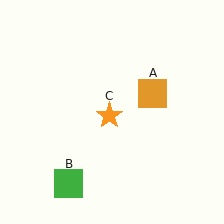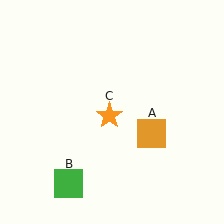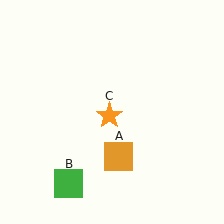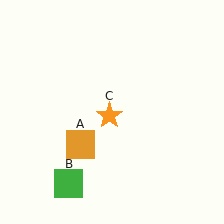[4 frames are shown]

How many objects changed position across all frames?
1 object changed position: orange square (object A).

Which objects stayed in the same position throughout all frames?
Green square (object B) and orange star (object C) remained stationary.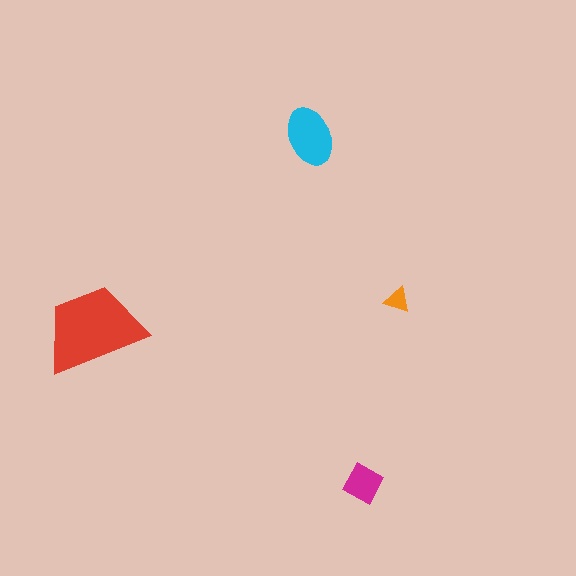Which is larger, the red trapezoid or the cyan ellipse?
The red trapezoid.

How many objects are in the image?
There are 4 objects in the image.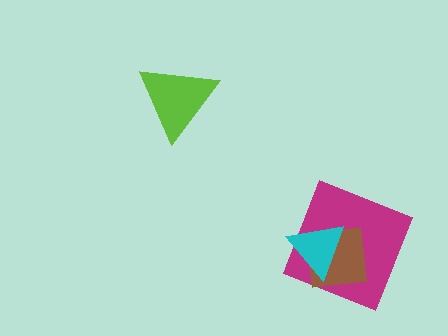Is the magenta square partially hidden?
Yes, it is partially covered by another shape.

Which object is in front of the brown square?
The cyan triangle is in front of the brown square.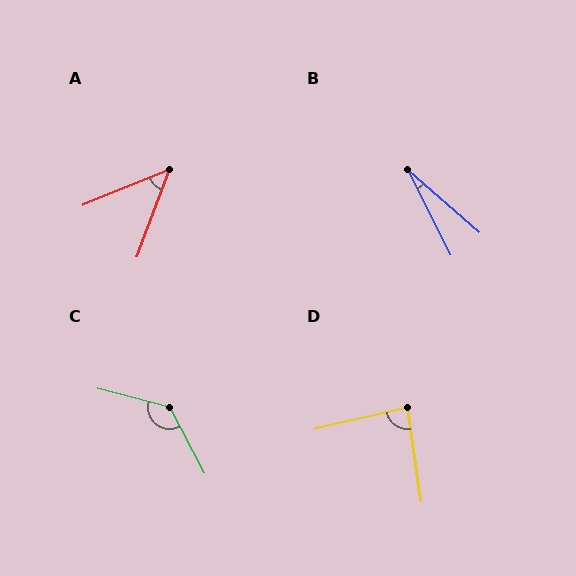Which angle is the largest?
C, at approximately 132 degrees.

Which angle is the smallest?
B, at approximately 22 degrees.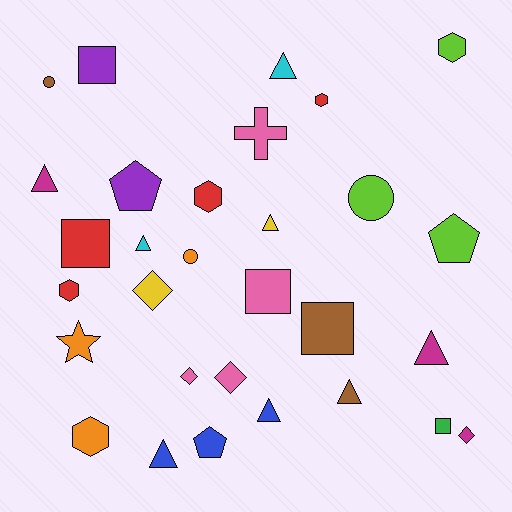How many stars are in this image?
There is 1 star.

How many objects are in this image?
There are 30 objects.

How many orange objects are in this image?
There are 3 orange objects.